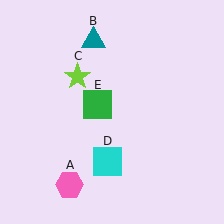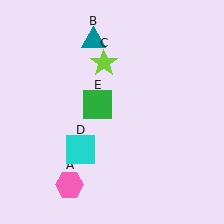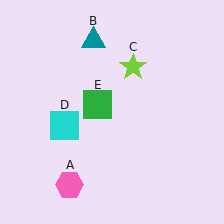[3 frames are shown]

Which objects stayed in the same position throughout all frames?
Pink hexagon (object A) and teal triangle (object B) and green square (object E) remained stationary.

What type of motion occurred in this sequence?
The lime star (object C), cyan square (object D) rotated clockwise around the center of the scene.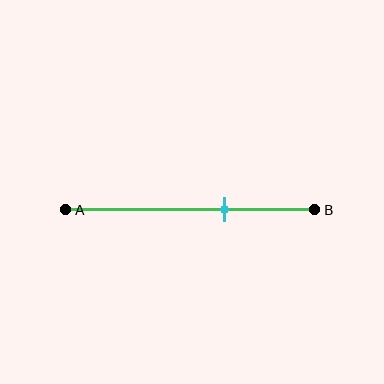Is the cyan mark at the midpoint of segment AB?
No, the mark is at about 65% from A, not at the 50% midpoint.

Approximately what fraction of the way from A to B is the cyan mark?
The cyan mark is approximately 65% of the way from A to B.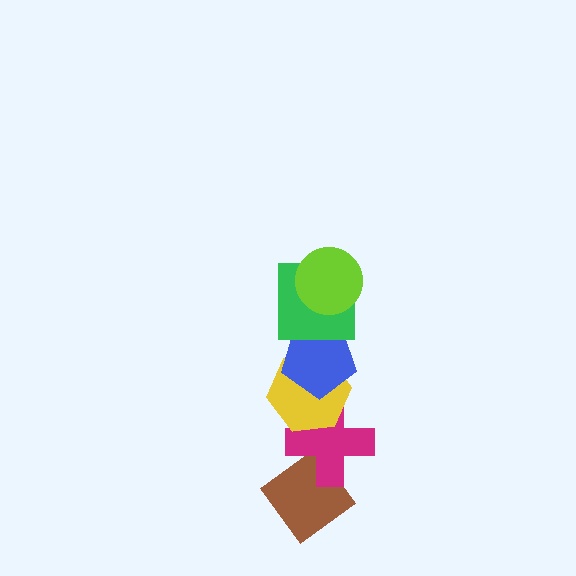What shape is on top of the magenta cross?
The yellow hexagon is on top of the magenta cross.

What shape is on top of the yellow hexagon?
The blue pentagon is on top of the yellow hexagon.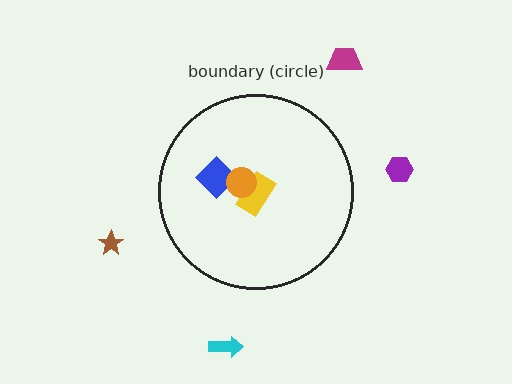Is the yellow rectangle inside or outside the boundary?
Inside.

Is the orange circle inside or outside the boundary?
Inside.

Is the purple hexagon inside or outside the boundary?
Outside.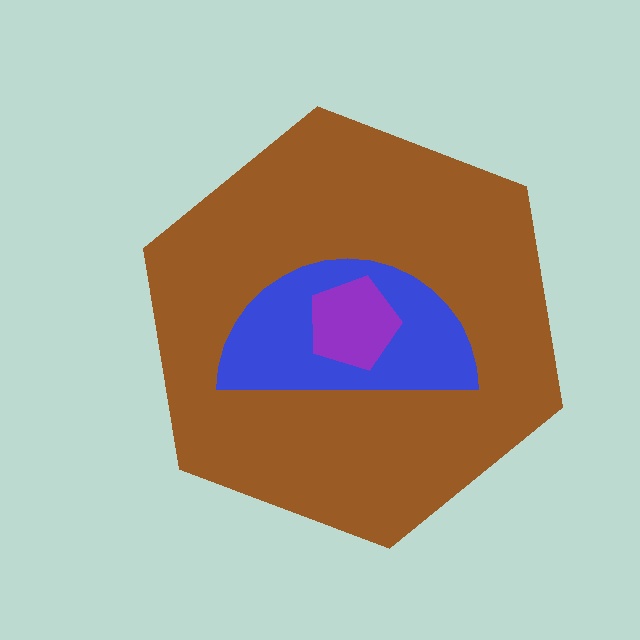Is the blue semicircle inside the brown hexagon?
Yes.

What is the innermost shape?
The purple pentagon.